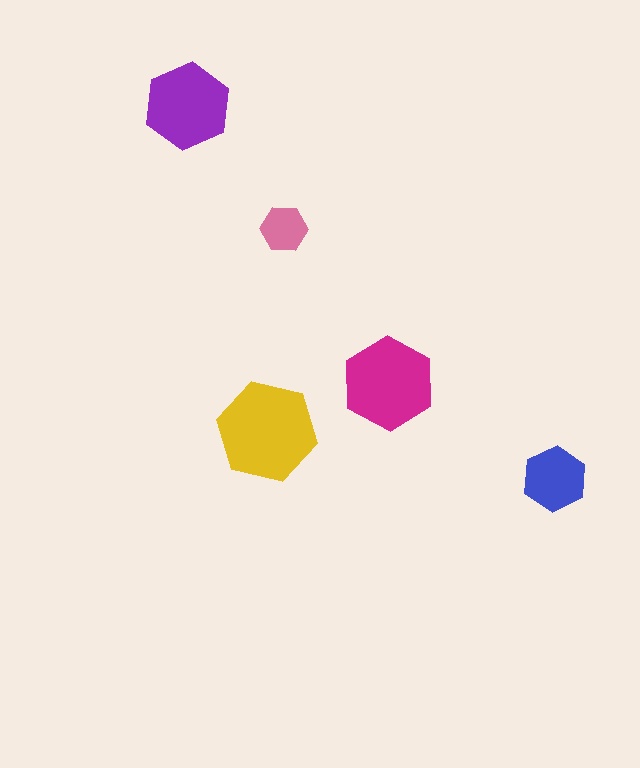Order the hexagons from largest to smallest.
the yellow one, the magenta one, the purple one, the blue one, the pink one.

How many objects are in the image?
There are 5 objects in the image.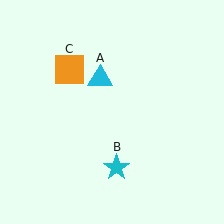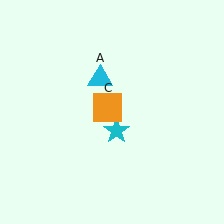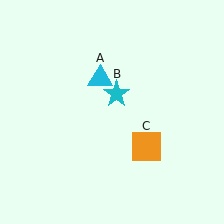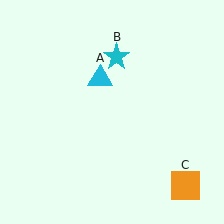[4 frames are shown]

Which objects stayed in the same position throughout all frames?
Cyan triangle (object A) remained stationary.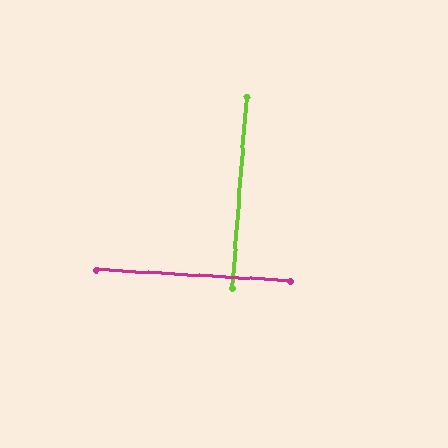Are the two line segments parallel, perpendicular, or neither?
Perpendicular — they meet at approximately 89°.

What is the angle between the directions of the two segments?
Approximately 89 degrees.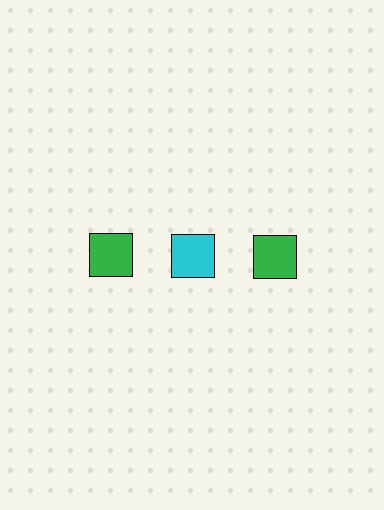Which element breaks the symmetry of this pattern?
The cyan square in the top row, second from left column breaks the symmetry. All other shapes are green squares.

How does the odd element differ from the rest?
It has a different color: cyan instead of green.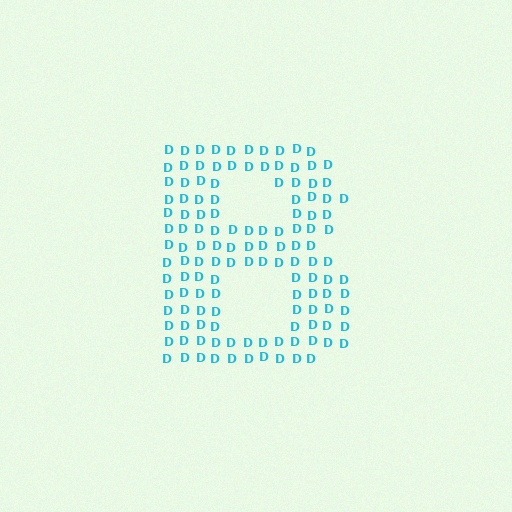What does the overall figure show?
The overall figure shows the letter B.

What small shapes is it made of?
It is made of small letter D's.